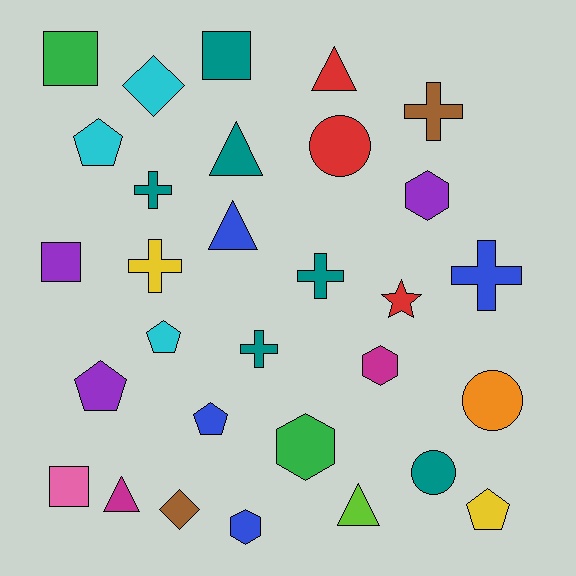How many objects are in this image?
There are 30 objects.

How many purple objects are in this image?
There are 3 purple objects.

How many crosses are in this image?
There are 6 crosses.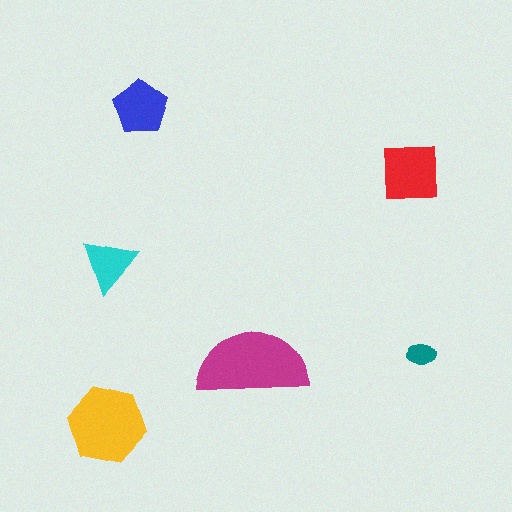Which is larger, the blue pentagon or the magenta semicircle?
The magenta semicircle.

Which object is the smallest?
The teal ellipse.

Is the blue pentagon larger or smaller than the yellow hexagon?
Smaller.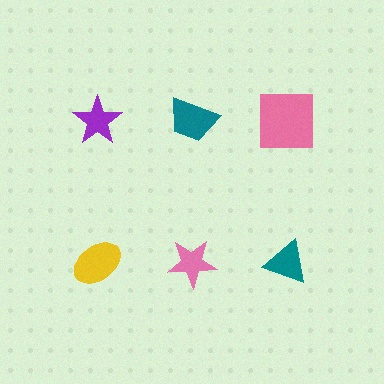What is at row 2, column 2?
A pink star.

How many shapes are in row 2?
3 shapes.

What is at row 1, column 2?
A teal trapezoid.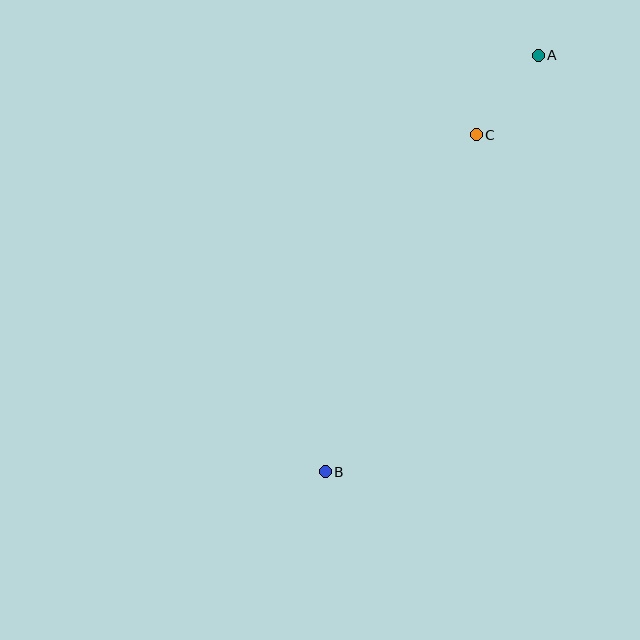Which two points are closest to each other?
Points A and C are closest to each other.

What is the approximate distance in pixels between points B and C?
The distance between B and C is approximately 369 pixels.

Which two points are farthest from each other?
Points A and B are farthest from each other.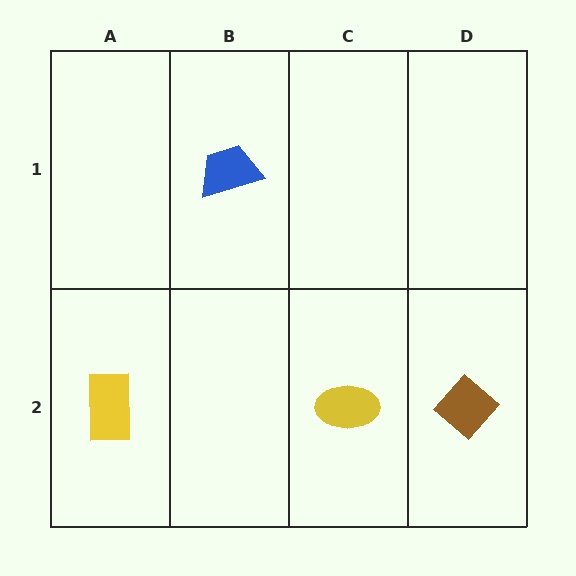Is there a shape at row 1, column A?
No, that cell is empty.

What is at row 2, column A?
A yellow rectangle.